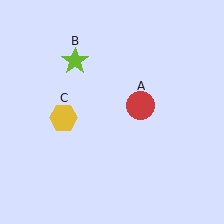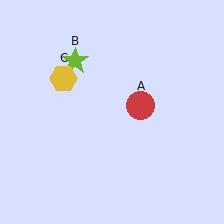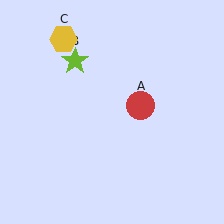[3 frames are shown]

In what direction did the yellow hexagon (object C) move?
The yellow hexagon (object C) moved up.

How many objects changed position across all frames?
1 object changed position: yellow hexagon (object C).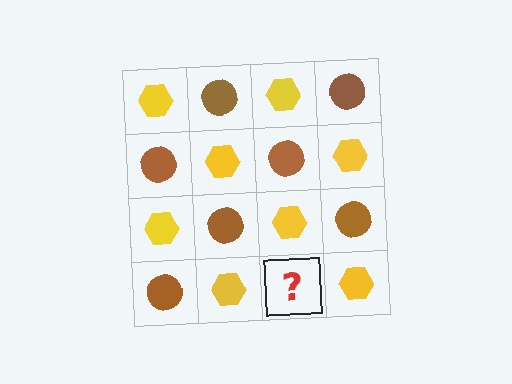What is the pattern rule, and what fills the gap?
The rule is that it alternates yellow hexagon and brown circle in a checkerboard pattern. The gap should be filled with a brown circle.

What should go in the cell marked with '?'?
The missing cell should contain a brown circle.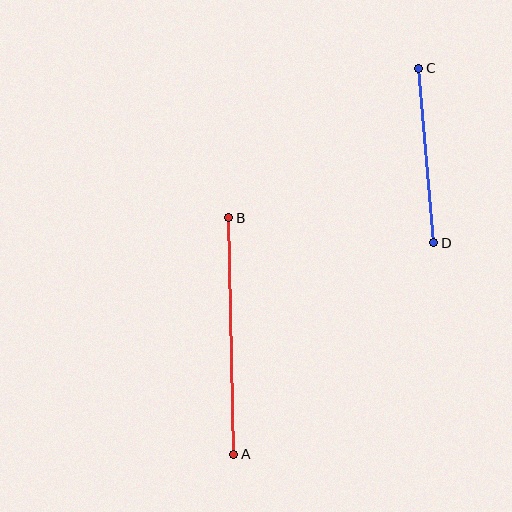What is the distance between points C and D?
The distance is approximately 175 pixels.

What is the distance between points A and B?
The distance is approximately 237 pixels.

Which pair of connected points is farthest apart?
Points A and B are farthest apart.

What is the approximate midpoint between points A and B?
The midpoint is at approximately (231, 336) pixels.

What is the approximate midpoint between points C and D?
The midpoint is at approximately (426, 156) pixels.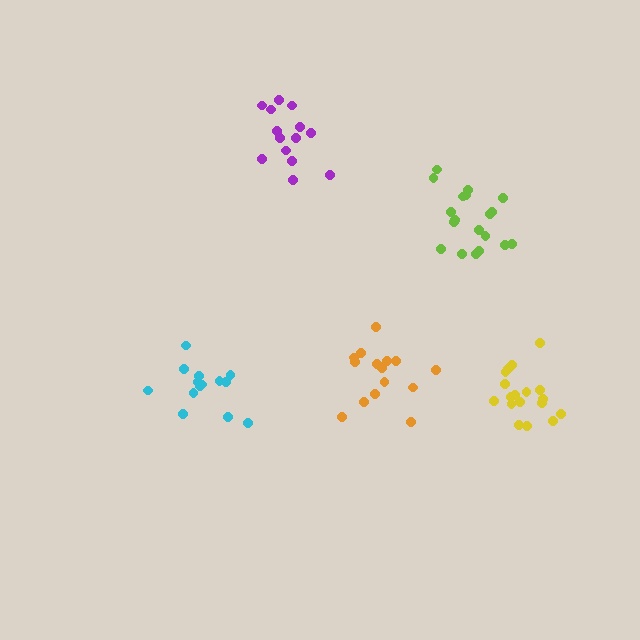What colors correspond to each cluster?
The clusters are colored: purple, yellow, cyan, lime, orange.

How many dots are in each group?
Group 1: 14 dots, Group 2: 18 dots, Group 3: 14 dots, Group 4: 19 dots, Group 5: 15 dots (80 total).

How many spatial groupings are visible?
There are 5 spatial groupings.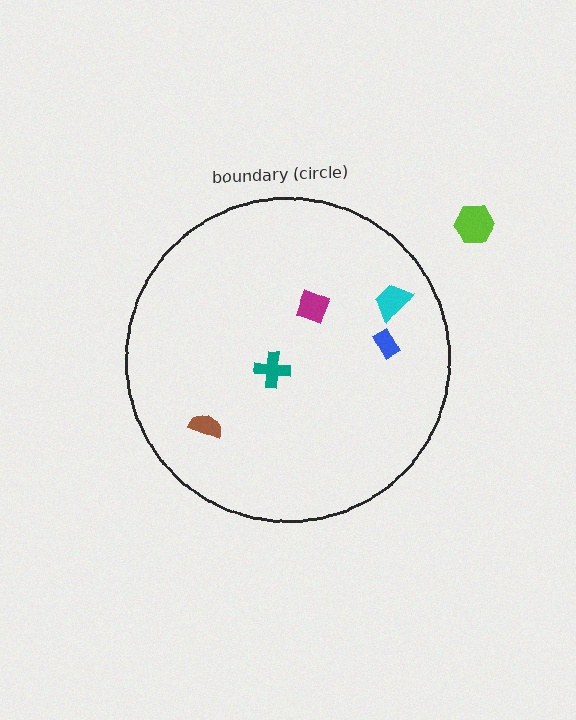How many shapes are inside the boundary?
5 inside, 1 outside.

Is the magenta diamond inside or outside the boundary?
Inside.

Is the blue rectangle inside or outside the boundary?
Inside.